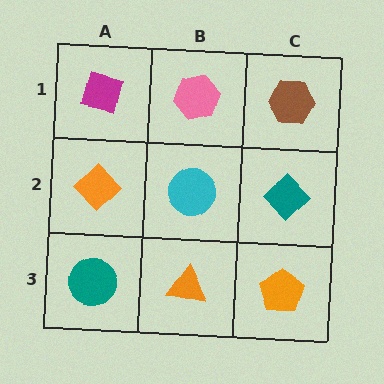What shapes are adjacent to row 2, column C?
A brown hexagon (row 1, column C), an orange pentagon (row 3, column C), a cyan circle (row 2, column B).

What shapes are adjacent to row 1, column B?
A cyan circle (row 2, column B), a magenta diamond (row 1, column A), a brown hexagon (row 1, column C).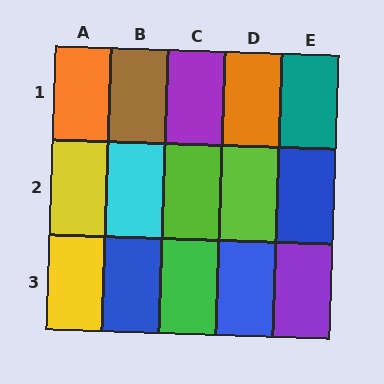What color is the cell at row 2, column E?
Blue.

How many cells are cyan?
1 cell is cyan.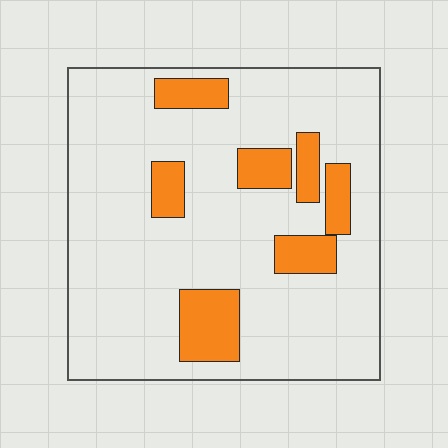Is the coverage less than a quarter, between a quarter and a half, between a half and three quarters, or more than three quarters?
Less than a quarter.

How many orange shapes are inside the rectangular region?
7.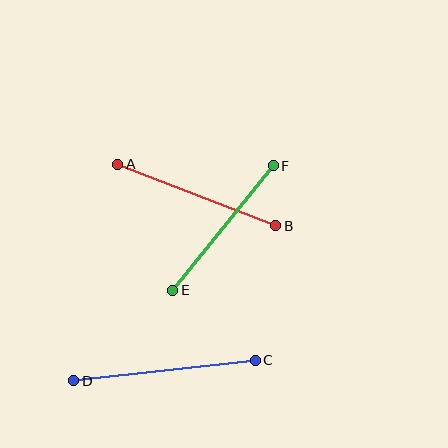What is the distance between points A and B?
The distance is approximately 170 pixels.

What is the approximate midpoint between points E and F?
The midpoint is at approximately (223, 228) pixels.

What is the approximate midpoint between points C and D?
The midpoint is at approximately (164, 370) pixels.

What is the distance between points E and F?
The distance is approximately 160 pixels.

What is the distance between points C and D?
The distance is approximately 182 pixels.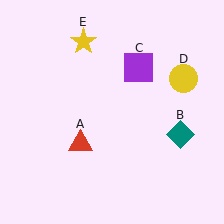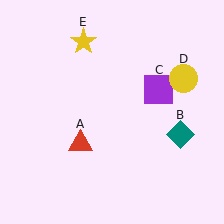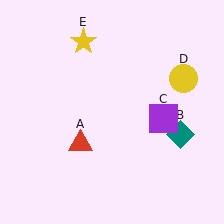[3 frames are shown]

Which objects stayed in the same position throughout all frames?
Red triangle (object A) and teal diamond (object B) and yellow circle (object D) and yellow star (object E) remained stationary.